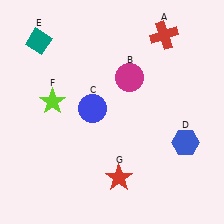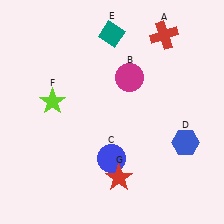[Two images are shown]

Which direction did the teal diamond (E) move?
The teal diamond (E) moved right.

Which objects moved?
The objects that moved are: the blue circle (C), the teal diamond (E).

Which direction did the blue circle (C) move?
The blue circle (C) moved down.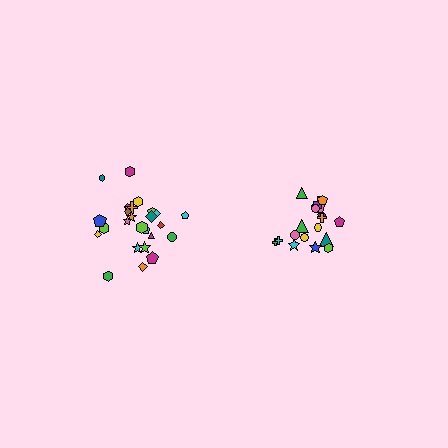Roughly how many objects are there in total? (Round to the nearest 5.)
Roughly 45 objects in total.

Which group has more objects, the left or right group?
The left group.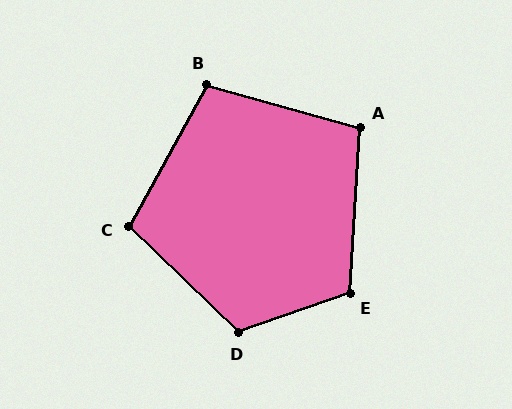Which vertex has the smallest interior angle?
A, at approximately 102 degrees.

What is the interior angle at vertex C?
Approximately 105 degrees (obtuse).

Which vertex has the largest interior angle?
D, at approximately 117 degrees.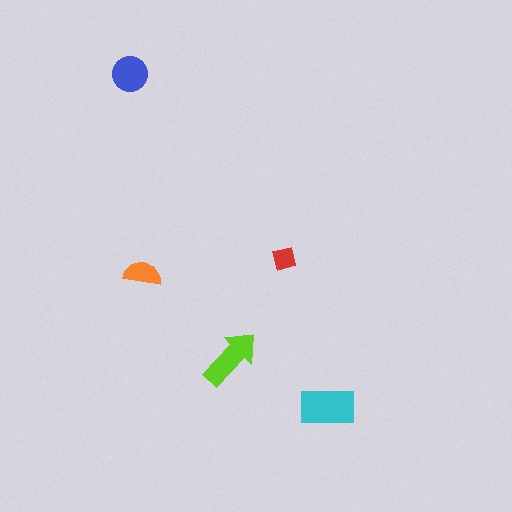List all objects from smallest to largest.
The red square, the orange semicircle, the blue circle, the lime arrow, the cyan rectangle.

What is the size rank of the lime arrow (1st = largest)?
2nd.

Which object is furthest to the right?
The cyan rectangle is rightmost.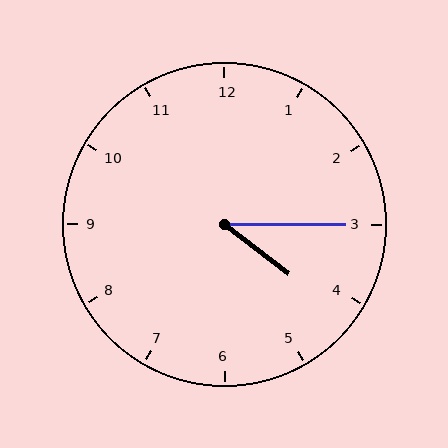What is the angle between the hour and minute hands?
Approximately 38 degrees.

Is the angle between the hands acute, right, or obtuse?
It is acute.